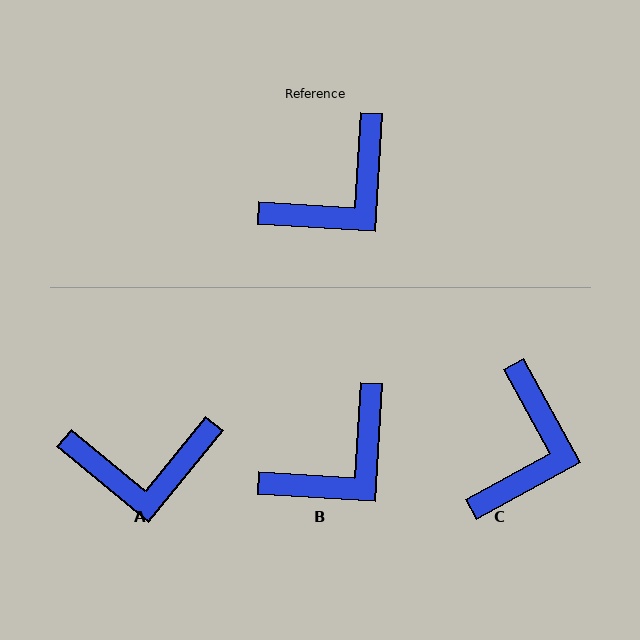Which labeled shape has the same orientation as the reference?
B.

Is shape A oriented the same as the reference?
No, it is off by about 36 degrees.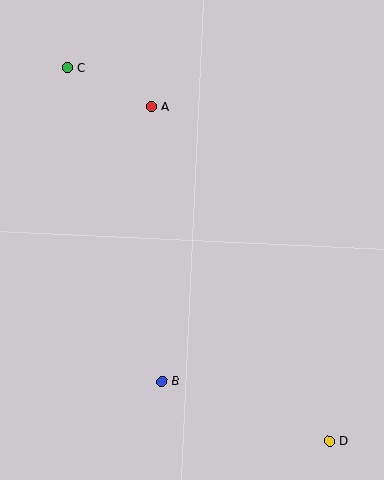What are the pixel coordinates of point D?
Point D is at (329, 441).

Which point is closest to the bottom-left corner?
Point B is closest to the bottom-left corner.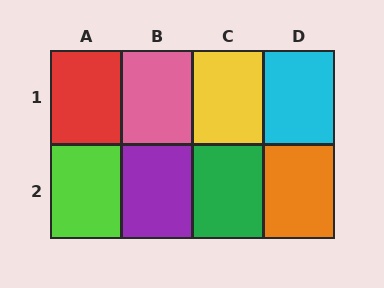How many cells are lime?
1 cell is lime.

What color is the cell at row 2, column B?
Purple.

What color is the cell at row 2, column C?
Green.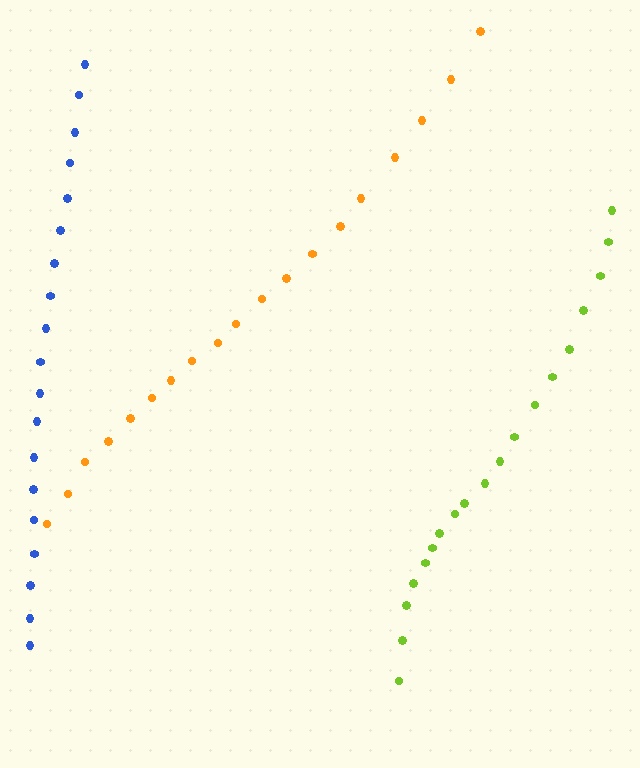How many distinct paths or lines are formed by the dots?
There are 3 distinct paths.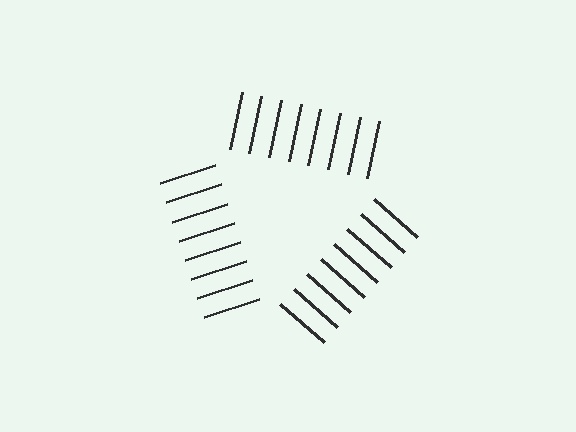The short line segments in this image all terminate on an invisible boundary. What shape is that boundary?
An illusory triangle — the line segments terminate on its edges but no continuous stroke is drawn.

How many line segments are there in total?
24 — 8 along each of the 3 edges.